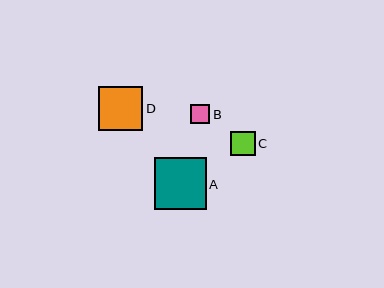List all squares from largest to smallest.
From largest to smallest: A, D, C, B.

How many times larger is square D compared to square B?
Square D is approximately 2.3 times the size of square B.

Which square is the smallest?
Square B is the smallest with a size of approximately 19 pixels.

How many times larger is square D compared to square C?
Square D is approximately 1.8 times the size of square C.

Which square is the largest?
Square A is the largest with a size of approximately 52 pixels.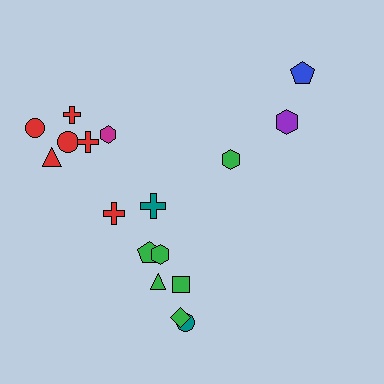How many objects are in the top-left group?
There are 7 objects.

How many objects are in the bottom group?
There are 7 objects.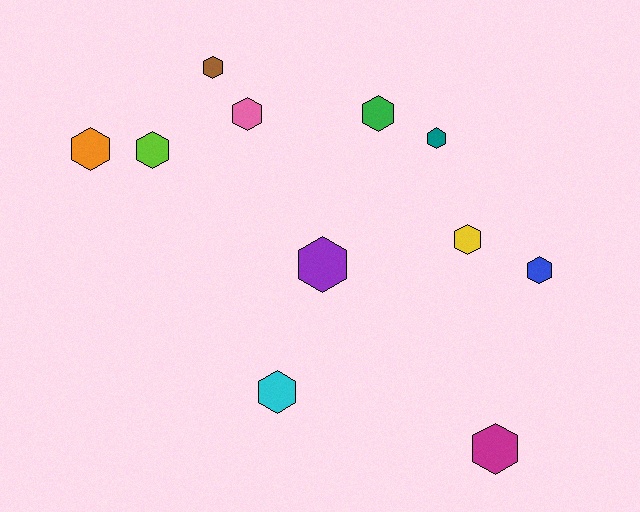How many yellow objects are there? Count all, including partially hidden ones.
There is 1 yellow object.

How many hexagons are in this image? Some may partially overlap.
There are 11 hexagons.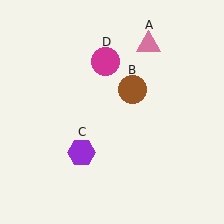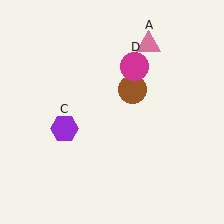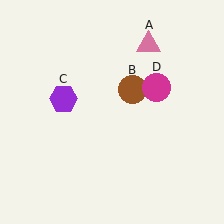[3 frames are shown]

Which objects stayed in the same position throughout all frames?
Pink triangle (object A) and brown circle (object B) remained stationary.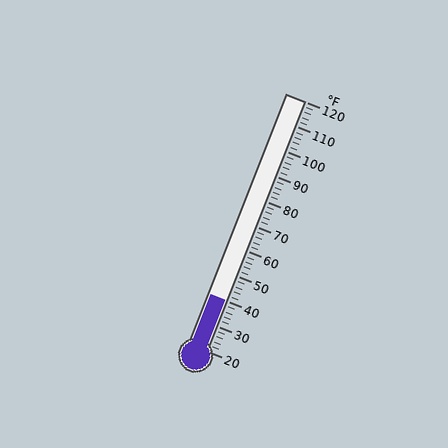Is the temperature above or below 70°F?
The temperature is below 70°F.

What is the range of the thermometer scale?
The thermometer scale ranges from 20°F to 120°F.